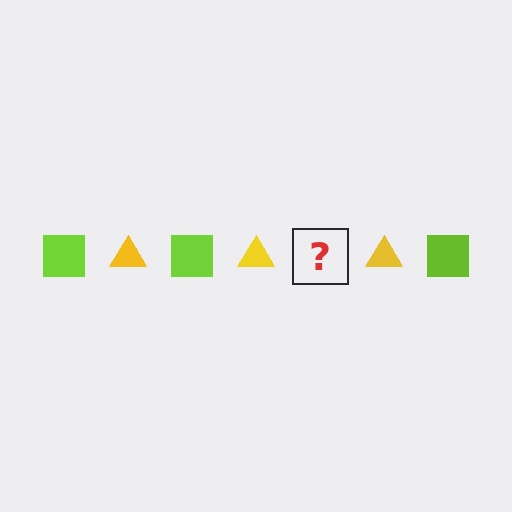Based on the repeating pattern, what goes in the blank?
The blank should be a lime square.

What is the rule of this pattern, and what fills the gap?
The rule is that the pattern alternates between lime square and yellow triangle. The gap should be filled with a lime square.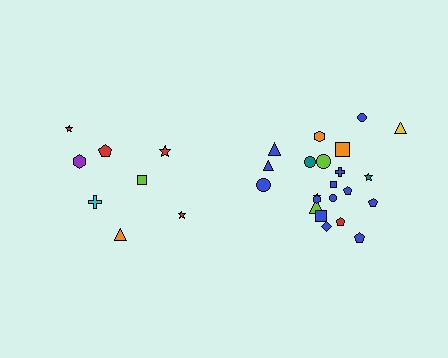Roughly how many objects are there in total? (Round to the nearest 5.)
Roughly 30 objects in total.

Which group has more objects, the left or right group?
The right group.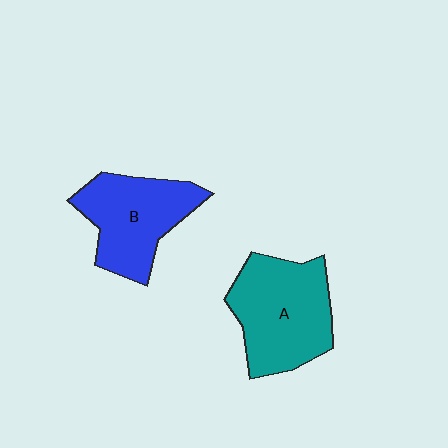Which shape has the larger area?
Shape A (teal).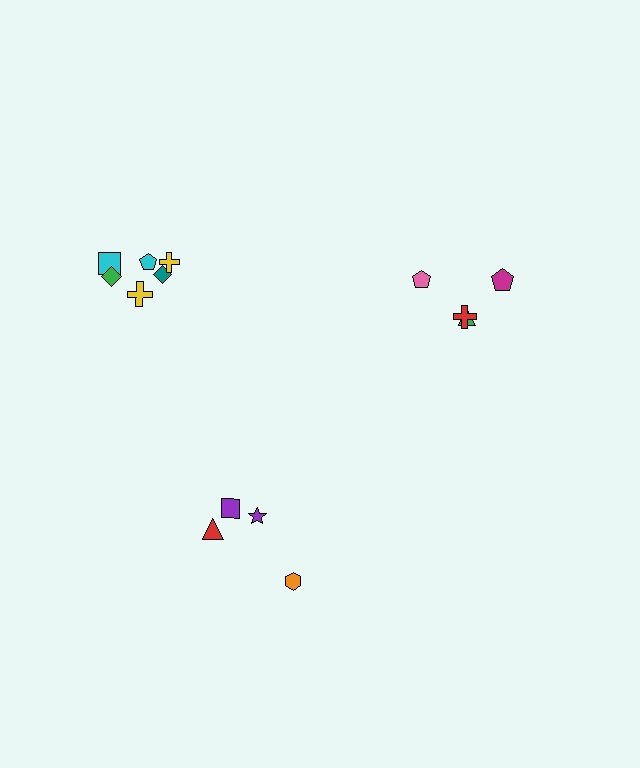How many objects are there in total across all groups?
There are 14 objects.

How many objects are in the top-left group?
There are 6 objects.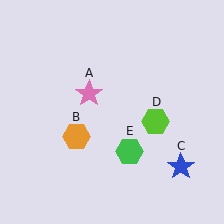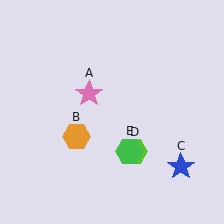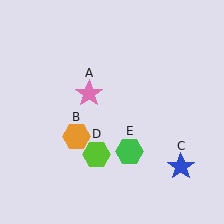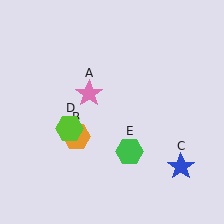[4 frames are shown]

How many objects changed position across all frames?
1 object changed position: lime hexagon (object D).